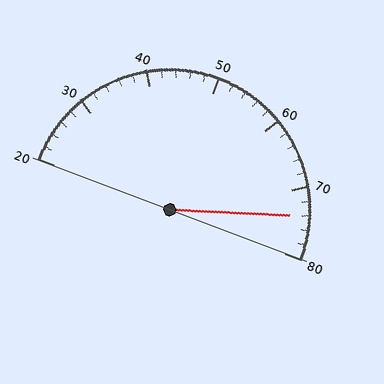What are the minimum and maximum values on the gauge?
The gauge ranges from 20 to 80.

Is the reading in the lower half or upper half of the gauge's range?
The reading is in the upper half of the range (20 to 80).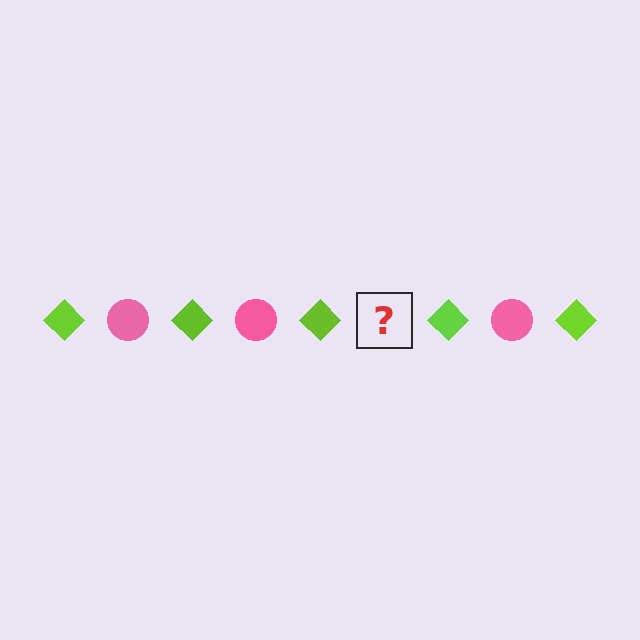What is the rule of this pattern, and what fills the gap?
The rule is that the pattern alternates between lime diamond and pink circle. The gap should be filled with a pink circle.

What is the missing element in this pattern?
The missing element is a pink circle.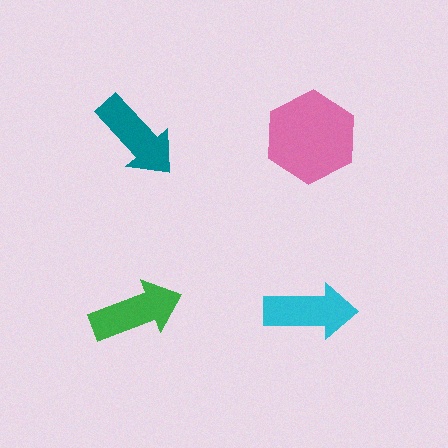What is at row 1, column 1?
A teal arrow.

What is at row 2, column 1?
A green arrow.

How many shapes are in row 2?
2 shapes.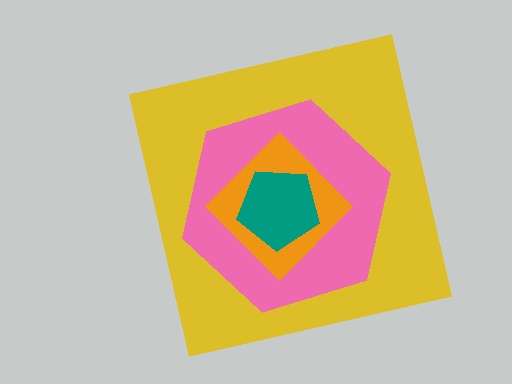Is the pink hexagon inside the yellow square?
Yes.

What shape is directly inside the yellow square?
The pink hexagon.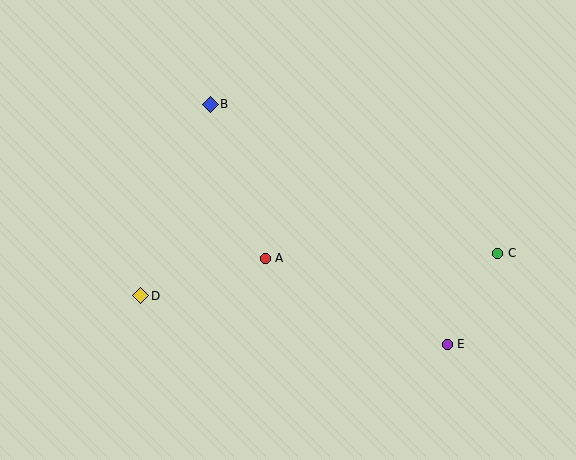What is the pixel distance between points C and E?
The distance between C and E is 104 pixels.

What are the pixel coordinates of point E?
Point E is at (447, 344).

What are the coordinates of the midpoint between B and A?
The midpoint between B and A is at (238, 181).